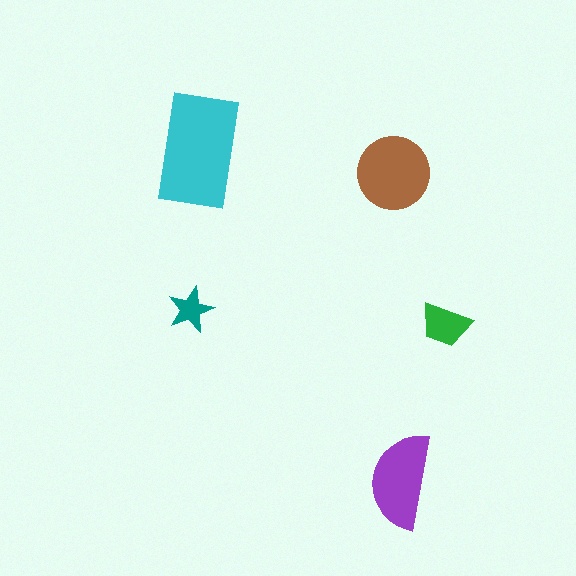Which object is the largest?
The cyan rectangle.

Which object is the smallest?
The teal star.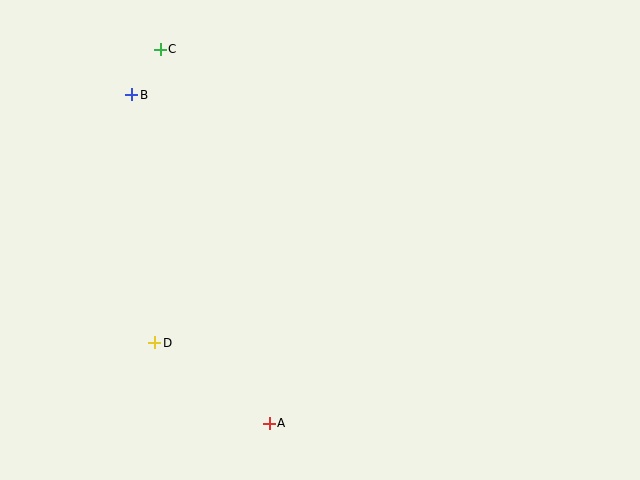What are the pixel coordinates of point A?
Point A is at (269, 423).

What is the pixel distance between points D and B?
The distance between D and B is 249 pixels.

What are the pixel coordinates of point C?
Point C is at (160, 49).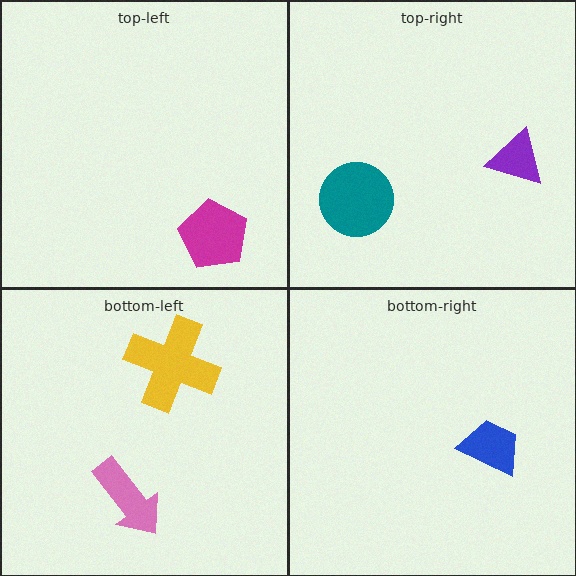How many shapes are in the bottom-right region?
1.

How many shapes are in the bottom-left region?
2.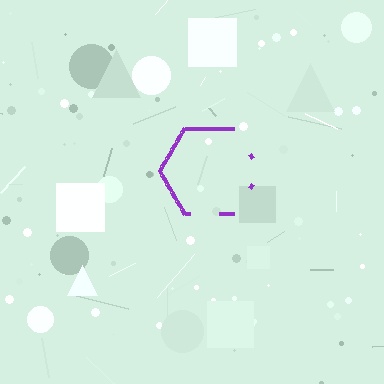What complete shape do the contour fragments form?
The contour fragments form a hexagon.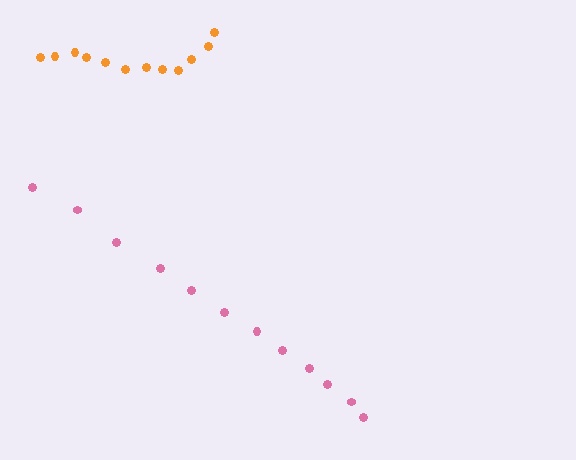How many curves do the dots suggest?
There are 2 distinct paths.